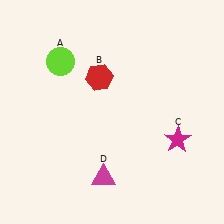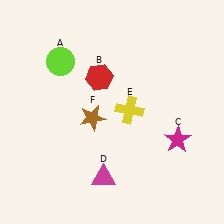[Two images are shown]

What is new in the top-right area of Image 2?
A yellow cross (E) was added in the top-right area of Image 2.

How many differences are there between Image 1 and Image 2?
There are 2 differences between the two images.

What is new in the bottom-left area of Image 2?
A brown star (F) was added in the bottom-left area of Image 2.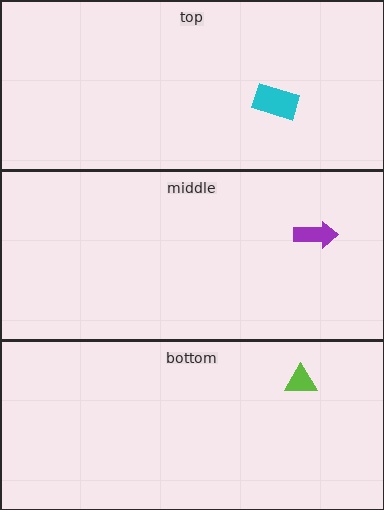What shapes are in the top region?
The cyan rectangle.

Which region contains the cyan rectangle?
The top region.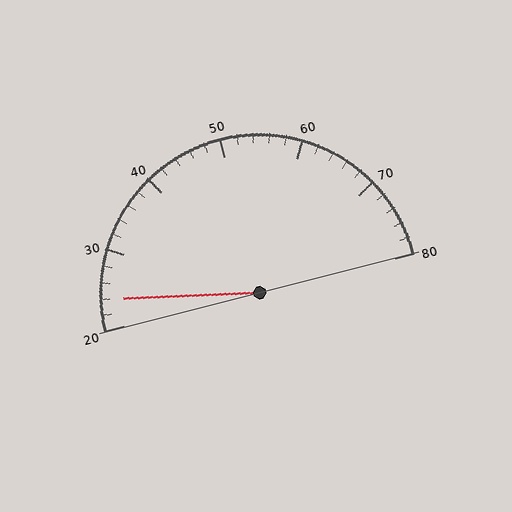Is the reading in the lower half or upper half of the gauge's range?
The reading is in the lower half of the range (20 to 80).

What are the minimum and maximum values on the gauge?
The gauge ranges from 20 to 80.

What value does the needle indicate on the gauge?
The needle indicates approximately 24.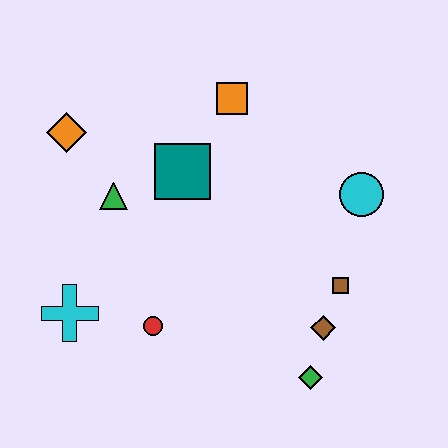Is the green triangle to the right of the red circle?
No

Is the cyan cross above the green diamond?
Yes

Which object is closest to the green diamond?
The brown diamond is closest to the green diamond.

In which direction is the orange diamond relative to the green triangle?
The orange diamond is above the green triangle.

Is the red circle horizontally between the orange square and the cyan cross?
Yes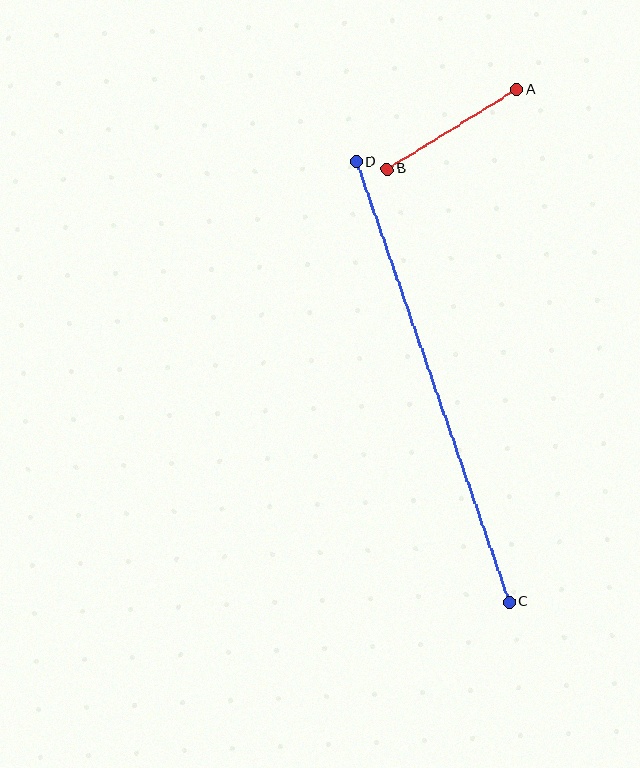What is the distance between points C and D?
The distance is approximately 466 pixels.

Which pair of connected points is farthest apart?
Points C and D are farthest apart.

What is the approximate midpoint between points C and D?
The midpoint is at approximately (433, 382) pixels.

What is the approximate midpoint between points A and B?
The midpoint is at approximately (452, 129) pixels.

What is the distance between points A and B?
The distance is approximately 152 pixels.